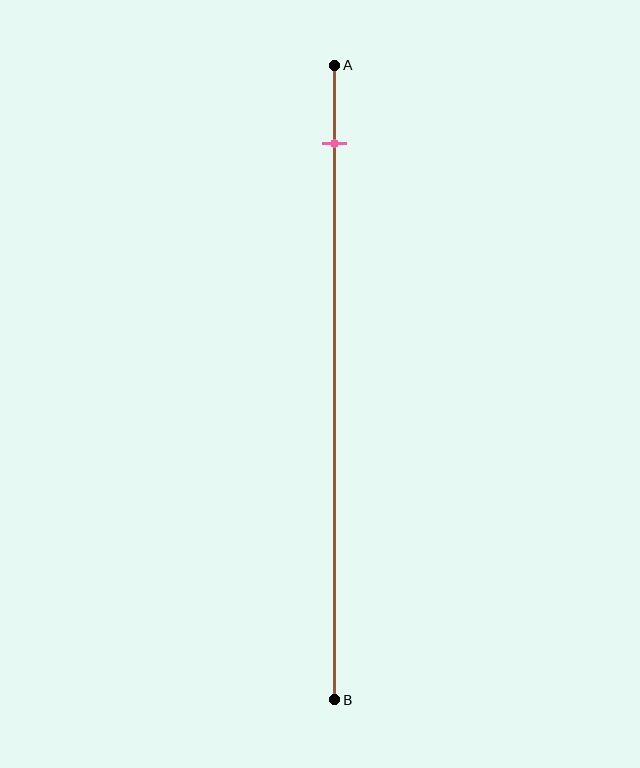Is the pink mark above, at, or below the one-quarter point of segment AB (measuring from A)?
The pink mark is above the one-quarter point of segment AB.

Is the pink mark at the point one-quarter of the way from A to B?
No, the mark is at about 10% from A, not at the 25% one-quarter point.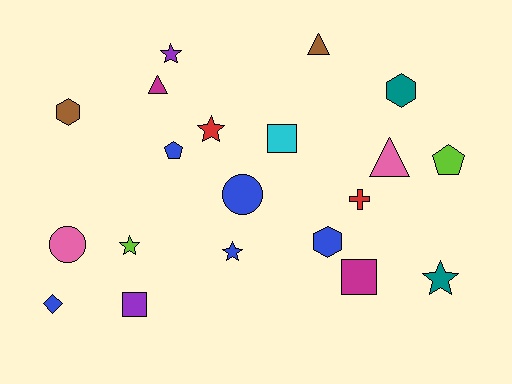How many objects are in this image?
There are 20 objects.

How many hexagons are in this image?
There are 3 hexagons.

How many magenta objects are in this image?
There are 2 magenta objects.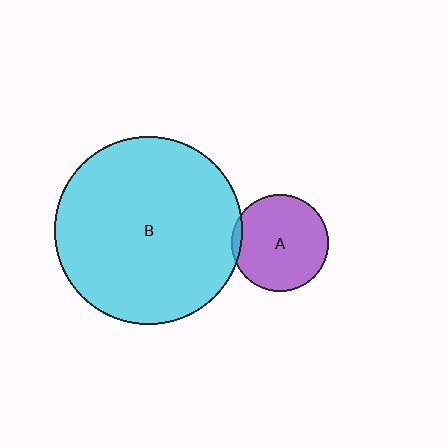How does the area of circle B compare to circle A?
Approximately 3.8 times.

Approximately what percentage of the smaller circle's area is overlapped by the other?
Approximately 5%.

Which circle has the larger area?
Circle B (cyan).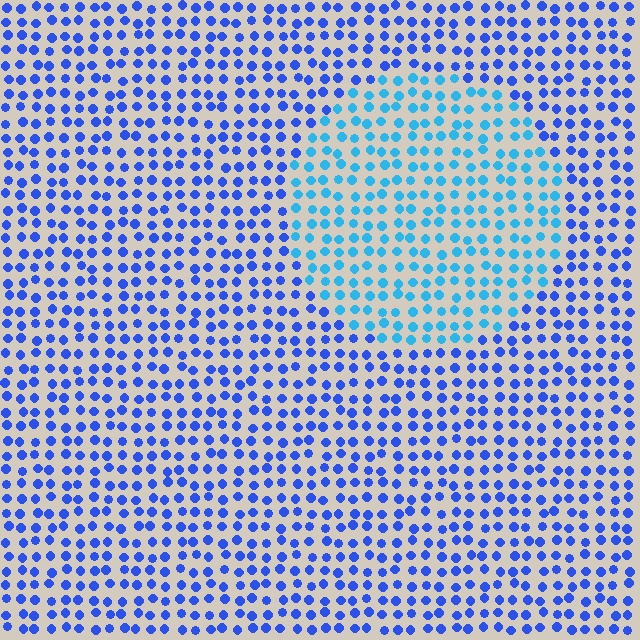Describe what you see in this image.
The image is filled with small blue elements in a uniform arrangement. A circle-shaped region is visible where the elements are tinted to a slightly different hue, forming a subtle color boundary.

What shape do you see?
I see a circle.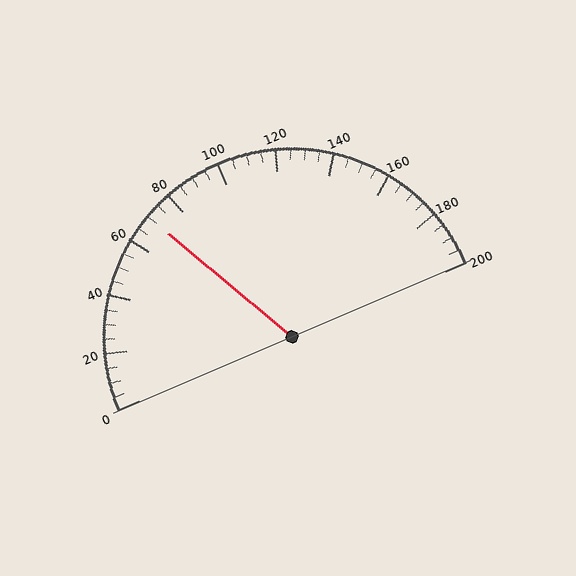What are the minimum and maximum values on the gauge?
The gauge ranges from 0 to 200.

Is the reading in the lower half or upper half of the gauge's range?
The reading is in the lower half of the range (0 to 200).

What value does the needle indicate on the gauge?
The needle indicates approximately 70.